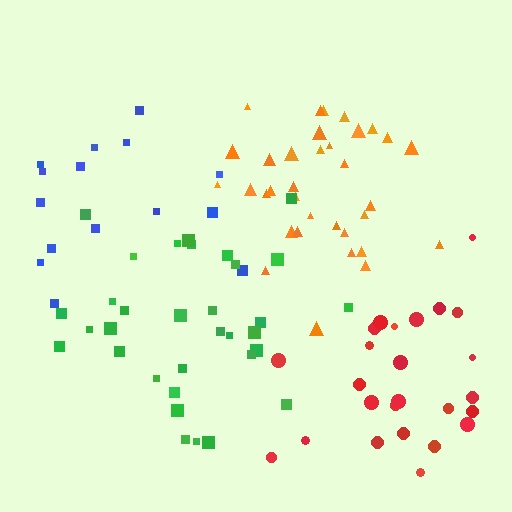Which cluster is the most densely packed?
Red.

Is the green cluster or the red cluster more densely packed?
Red.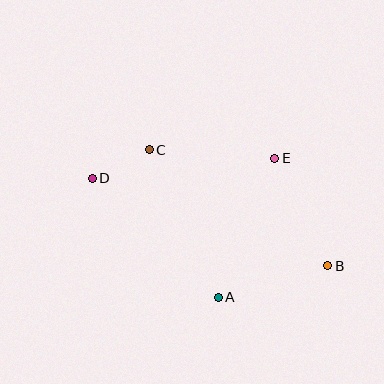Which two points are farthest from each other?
Points B and D are farthest from each other.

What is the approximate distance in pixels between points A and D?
The distance between A and D is approximately 174 pixels.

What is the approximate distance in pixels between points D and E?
The distance between D and E is approximately 184 pixels.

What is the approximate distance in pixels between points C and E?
The distance between C and E is approximately 126 pixels.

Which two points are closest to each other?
Points C and D are closest to each other.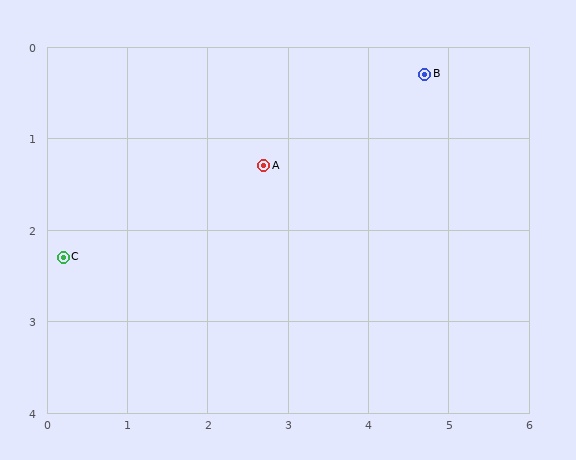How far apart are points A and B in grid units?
Points A and B are about 2.2 grid units apart.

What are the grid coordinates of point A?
Point A is at approximately (2.7, 1.3).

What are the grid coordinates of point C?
Point C is at approximately (0.2, 2.3).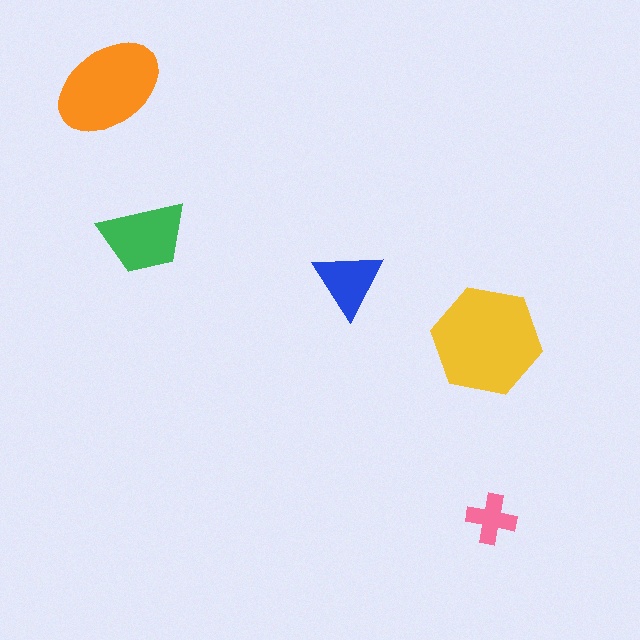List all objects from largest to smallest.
The yellow hexagon, the orange ellipse, the green trapezoid, the blue triangle, the pink cross.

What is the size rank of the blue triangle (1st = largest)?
4th.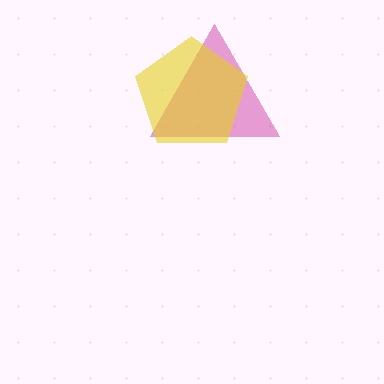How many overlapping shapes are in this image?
There are 2 overlapping shapes in the image.